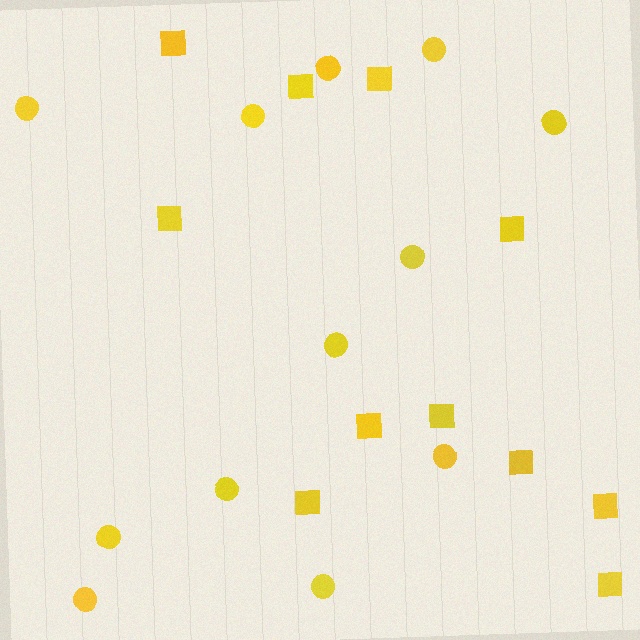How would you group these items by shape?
There are 2 groups: one group of circles (12) and one group of squares (11).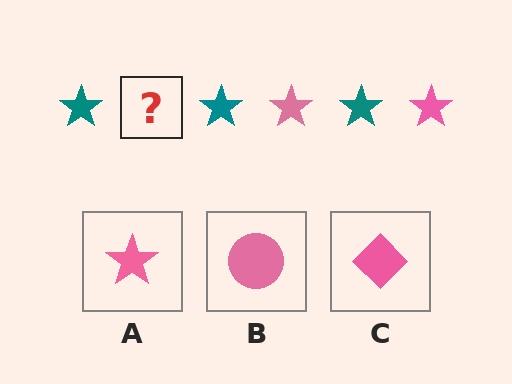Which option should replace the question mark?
Option A.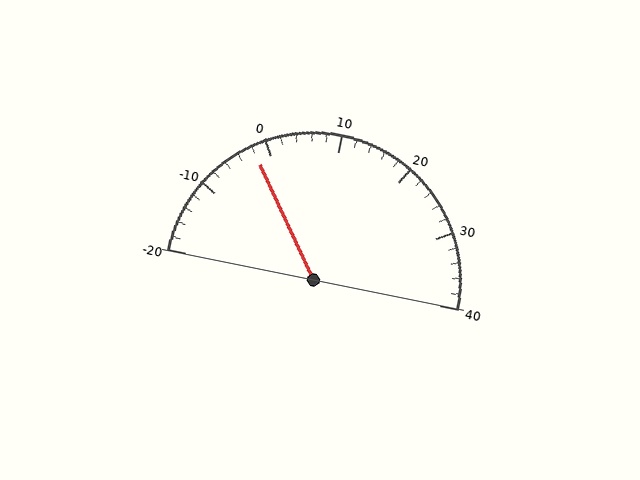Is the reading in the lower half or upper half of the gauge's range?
The reading is in the lower half of the range (-20 to 40).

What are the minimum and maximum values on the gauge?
The gauge ranges from -20 to 40.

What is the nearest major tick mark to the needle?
The nearest major tick mark is 0.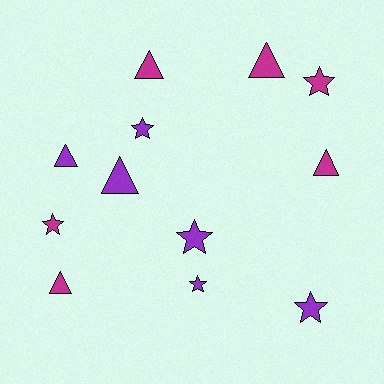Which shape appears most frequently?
Triangle, with 6 objects.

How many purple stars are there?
There are 4 purple stars.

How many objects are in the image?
There are 12 objects.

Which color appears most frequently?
Purple, with 6 objects.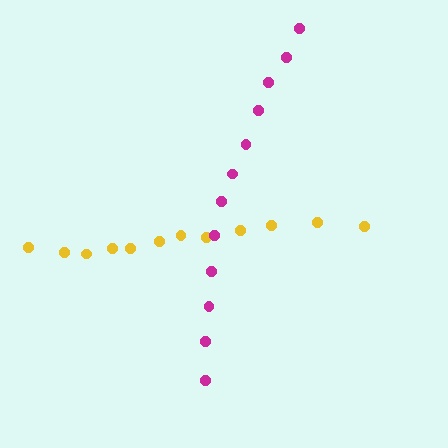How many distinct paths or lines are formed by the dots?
There are 2 distinct paths.